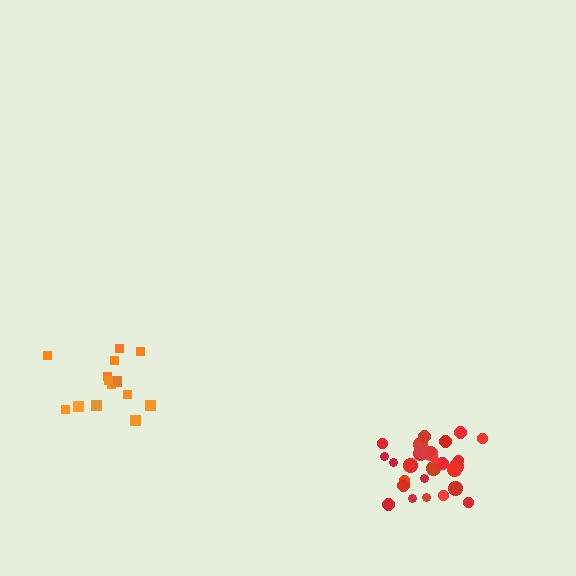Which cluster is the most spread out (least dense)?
Orange.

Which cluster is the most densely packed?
Red.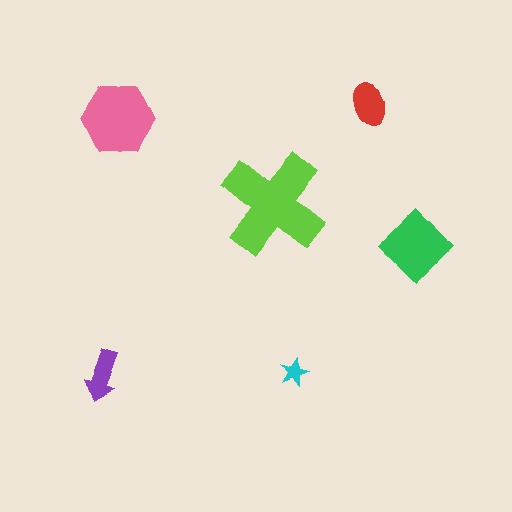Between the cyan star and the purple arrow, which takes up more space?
The purple arrow.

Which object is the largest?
The lime cross.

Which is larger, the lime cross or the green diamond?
The lime cross.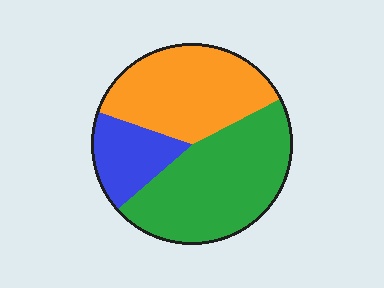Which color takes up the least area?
Blue, at roughly 15%.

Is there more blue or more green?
Green.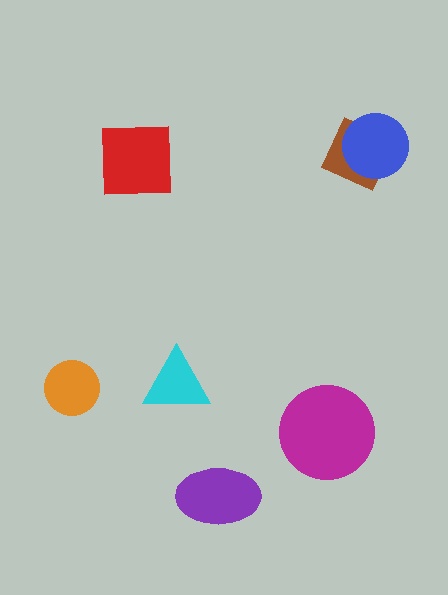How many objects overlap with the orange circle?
0 objects overlap with the orange circle.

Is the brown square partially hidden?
Yes, it is partially covered by another shape.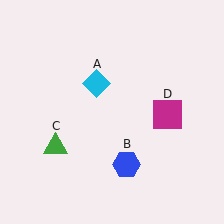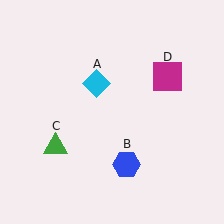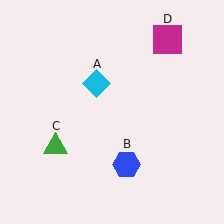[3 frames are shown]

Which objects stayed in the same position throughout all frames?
Cyan diamond (object A) and blue hexagon (object B) and green triangle (object C) remained stationary.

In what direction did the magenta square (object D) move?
The magenta square (object D) moved up.